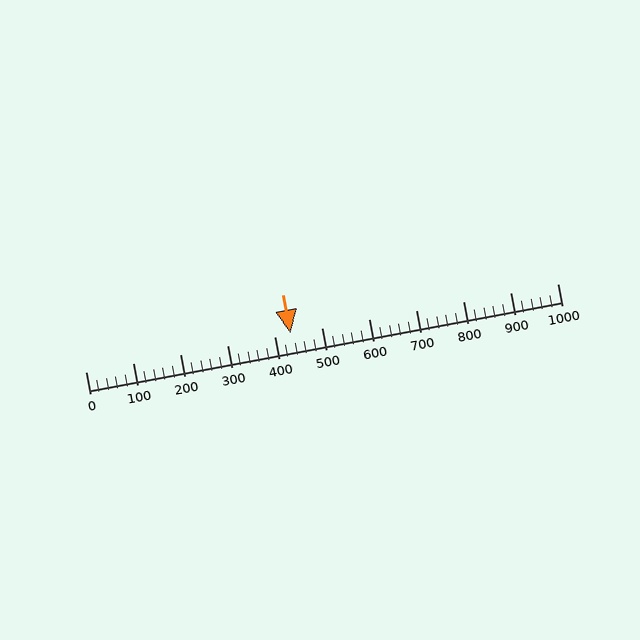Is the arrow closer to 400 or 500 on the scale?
The arrow is closer to 400.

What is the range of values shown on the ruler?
The ruler shows values from 0 to 1000.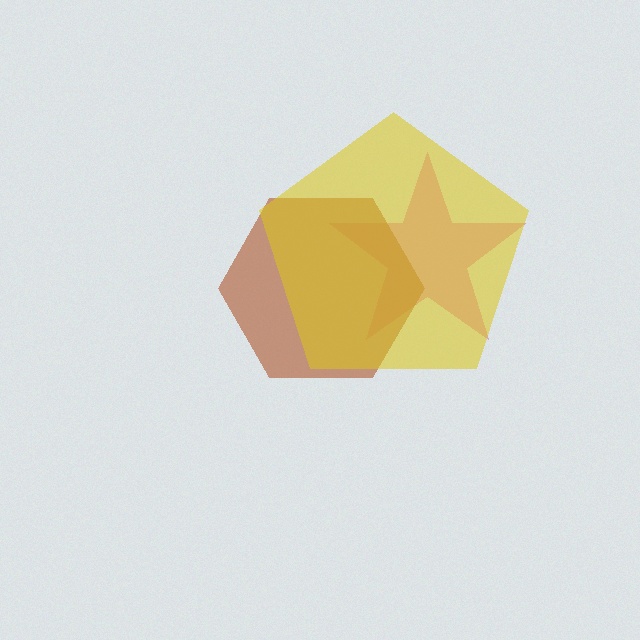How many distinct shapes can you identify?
There are 3 distinct shapes: a pink star, a brown hexagon, a yellow pentagon.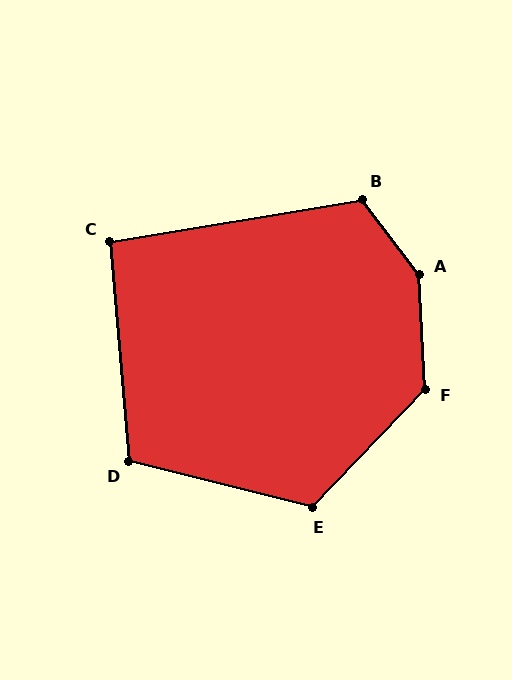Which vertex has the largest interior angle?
A, at approximately 145 degrees.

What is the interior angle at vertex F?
Approximately 133 degrees (obtuse).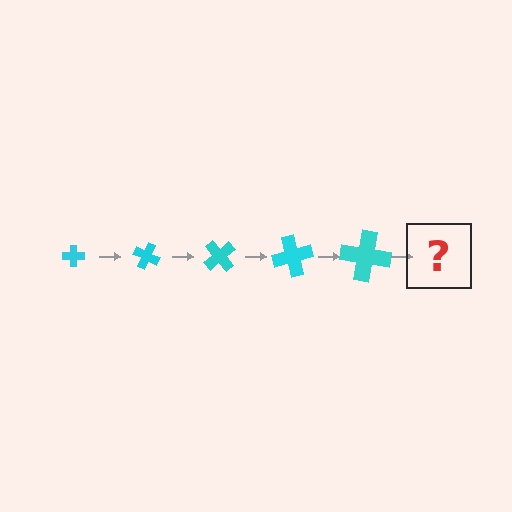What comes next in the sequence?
The next element should be a cross, larger than the previous one and rotated 125 degrees from the start.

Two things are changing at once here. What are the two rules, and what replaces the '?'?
The two rules are that the cross grows larger each step and it rotates 25 degrees each step. The '?' should be a cross, larger than the previous one and rotated 125 degrees from the start.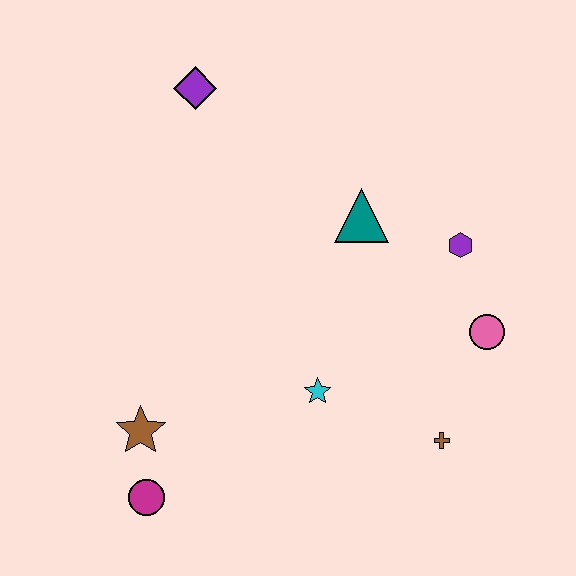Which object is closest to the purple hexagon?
The pink circle is closest to the purple hexagon.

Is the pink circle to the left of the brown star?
No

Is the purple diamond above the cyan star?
Yes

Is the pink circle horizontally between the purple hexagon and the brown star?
No